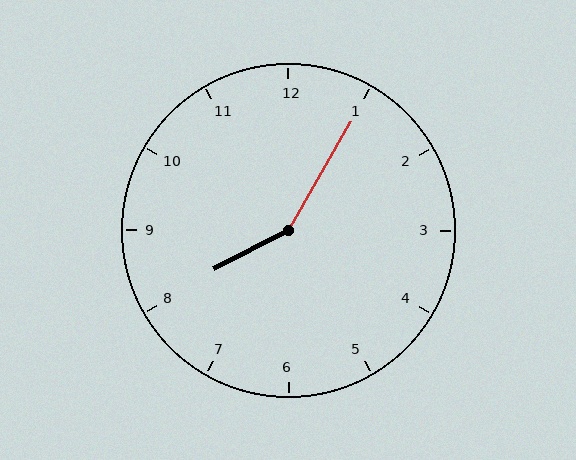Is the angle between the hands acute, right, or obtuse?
It is obtuse.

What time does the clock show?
8:05.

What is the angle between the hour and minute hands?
Approximately 148 degrees.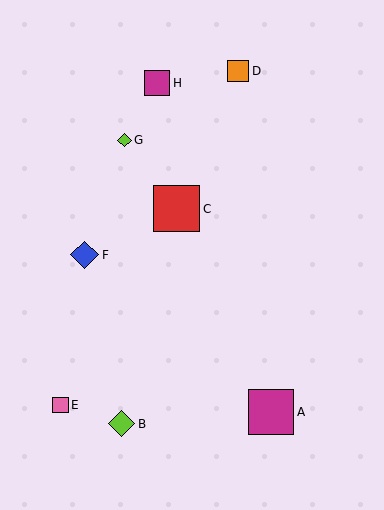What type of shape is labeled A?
Shape A is a magenta square.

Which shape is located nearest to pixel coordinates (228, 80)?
The orange square (labeled D) at (238, 71) is nearest to that location.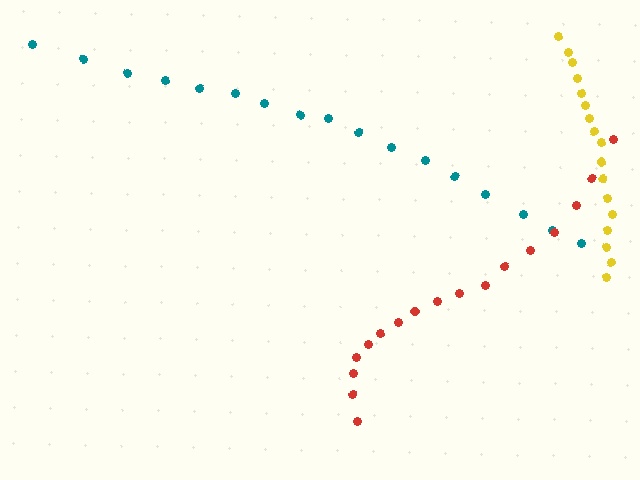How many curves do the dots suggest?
There are 3 distinct paths.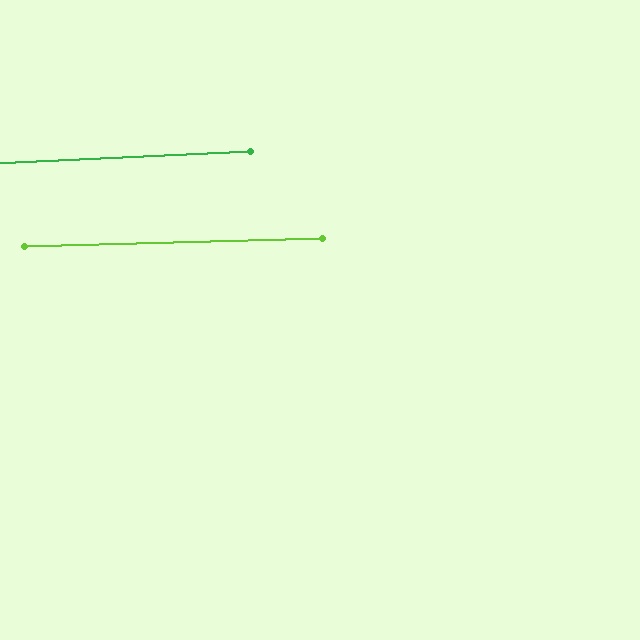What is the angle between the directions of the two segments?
Approximately 1 degree.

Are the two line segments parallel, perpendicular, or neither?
Parallel — their directions differ by only 1.0°.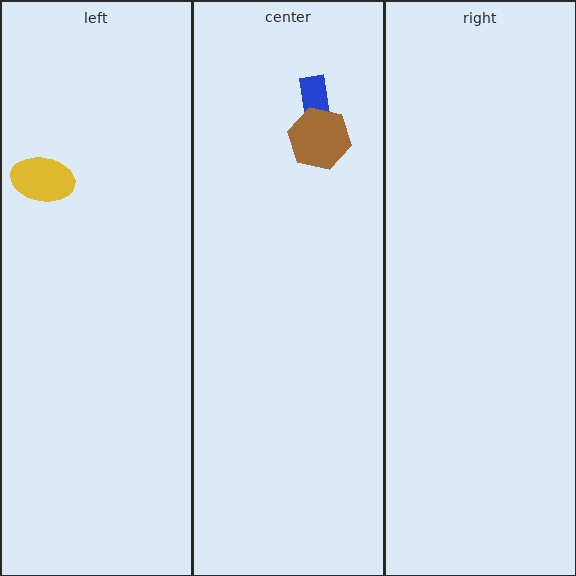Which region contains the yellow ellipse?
The left region.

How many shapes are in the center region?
2.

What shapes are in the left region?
The yellow ellipse.